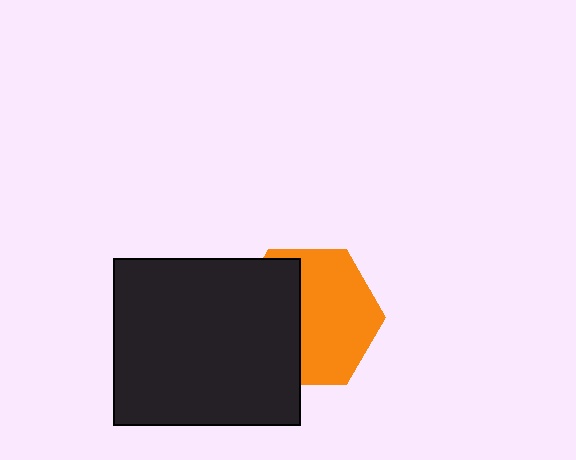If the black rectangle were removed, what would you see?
You would see the complete orange hexagon.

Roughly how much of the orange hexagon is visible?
About half of it is visible (roughly 57%).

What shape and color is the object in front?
The object in front is a black rectangle.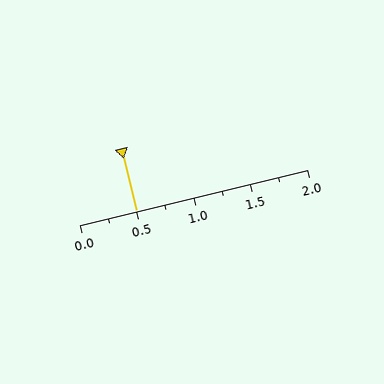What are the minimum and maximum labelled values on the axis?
The axis runs from 0.0 to 2.0.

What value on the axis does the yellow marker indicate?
The marker indicates approximately 0.5.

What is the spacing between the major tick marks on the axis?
The major ticks are spaced 0.5 apart.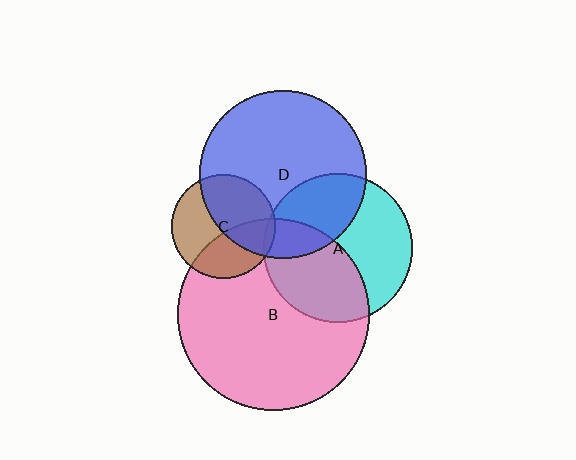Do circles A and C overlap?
Yes.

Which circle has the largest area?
Circle B (pink).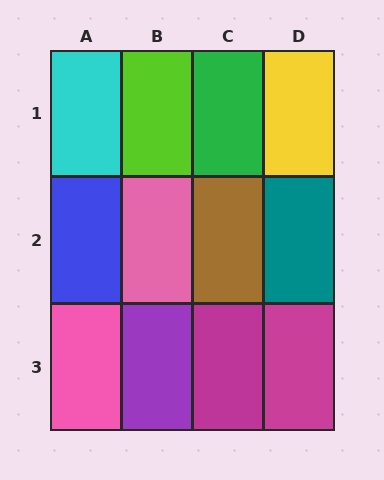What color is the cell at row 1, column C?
Green.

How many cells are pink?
2 cells are pink.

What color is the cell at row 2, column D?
Teal.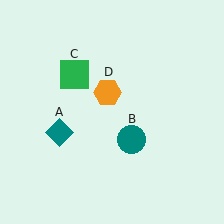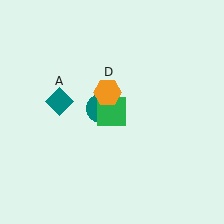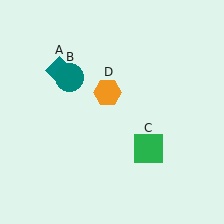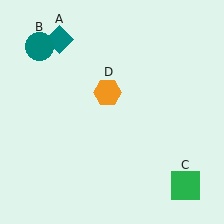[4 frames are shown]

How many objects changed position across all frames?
3 objects changed position: teal diamond (object A), teal circle (object B), green square (object C).